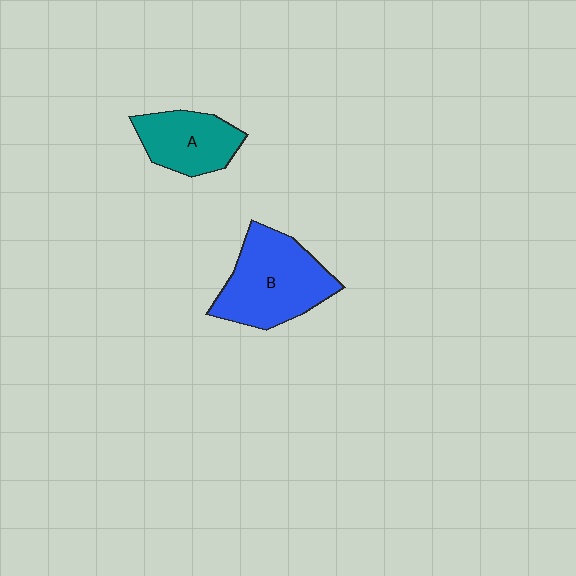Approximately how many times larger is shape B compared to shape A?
Approximately 1.5 times.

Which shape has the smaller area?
Shape A (teal).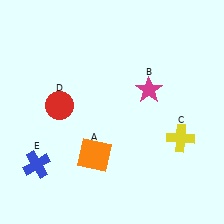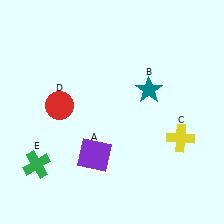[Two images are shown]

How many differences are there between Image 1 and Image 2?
There are 3 differences between the two images.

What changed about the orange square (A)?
In Image 1, A is orange. In Image 2, it changed to purple.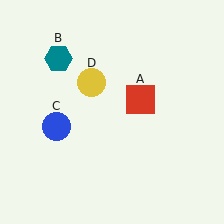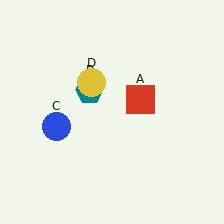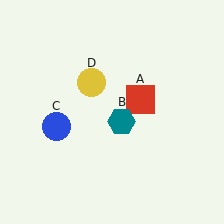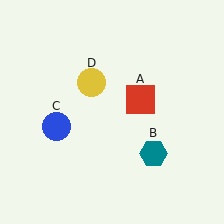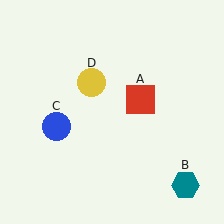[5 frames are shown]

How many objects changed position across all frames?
1 object changed position: teal hexagon (object B).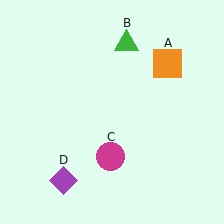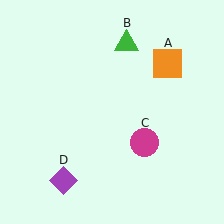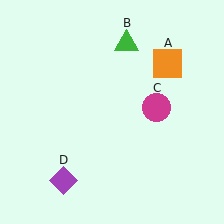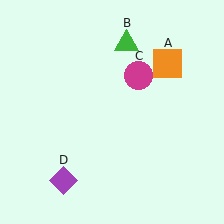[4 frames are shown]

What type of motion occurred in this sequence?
The magenta circle (object C) rotated counterclockwise around the center of the scene.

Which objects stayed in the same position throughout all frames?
Orange square (object A) and green triangle (object B) and purple diamond (object D) remained stationary.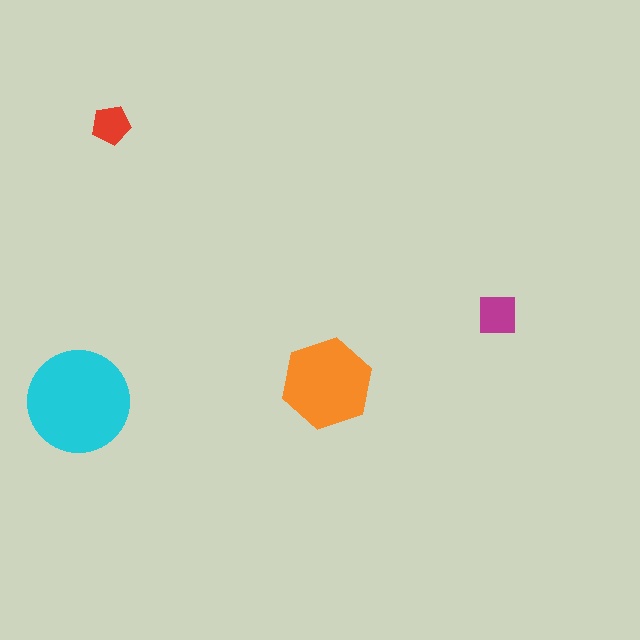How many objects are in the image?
There are 4 objects in the image.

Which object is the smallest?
The red pentagon.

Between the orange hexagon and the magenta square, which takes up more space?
The orange hexagon.